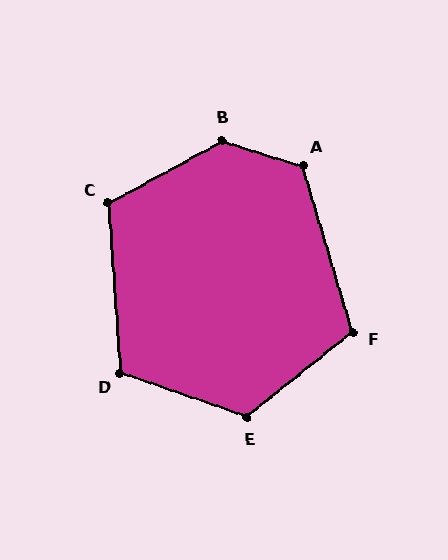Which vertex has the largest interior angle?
B, at approximately 134 degrees.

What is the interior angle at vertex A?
Approximately 124 degrees (obtuse).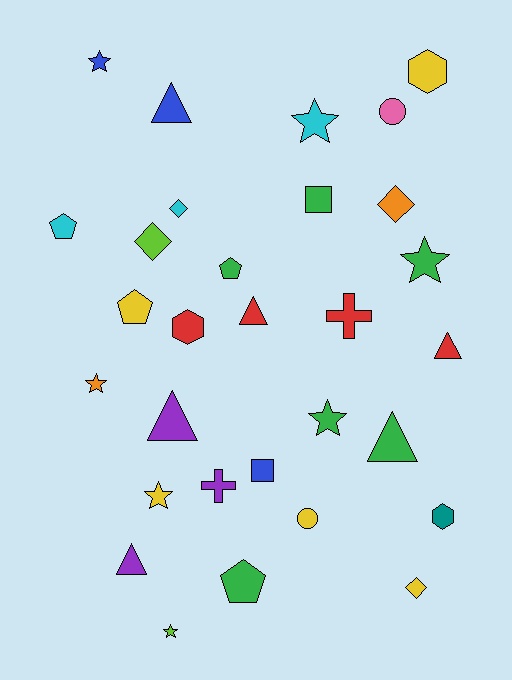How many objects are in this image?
There are 30 objects.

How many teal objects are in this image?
There is 1 teal object.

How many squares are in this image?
There are 2 squares.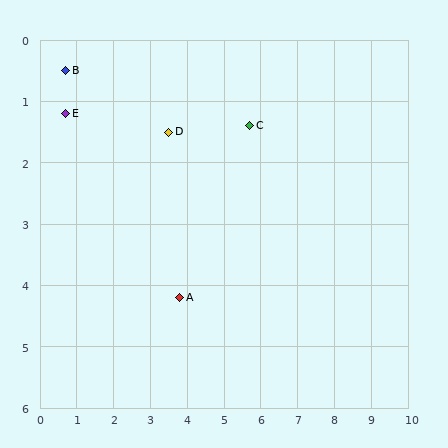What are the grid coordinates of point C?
Point C is at approximately (5.7, 1.4).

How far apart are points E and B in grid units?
Points E and B are about 0.7 grid units apart.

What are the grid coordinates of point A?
Point A is at approximately (3.8, 4.2).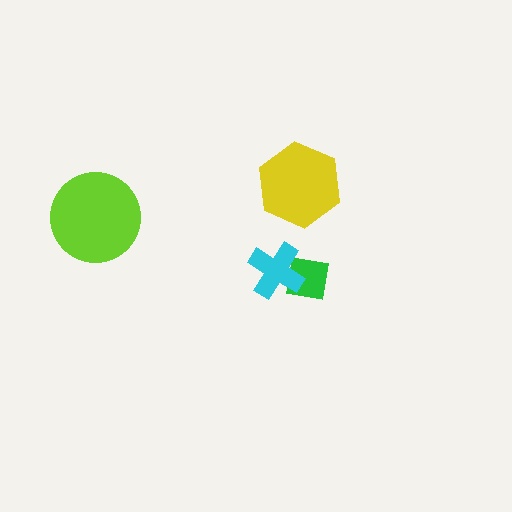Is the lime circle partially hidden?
No, no other shape covers it.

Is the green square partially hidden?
Yes, it is partially covered by another shape.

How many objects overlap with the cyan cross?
1 object overlaps with the cyan cross.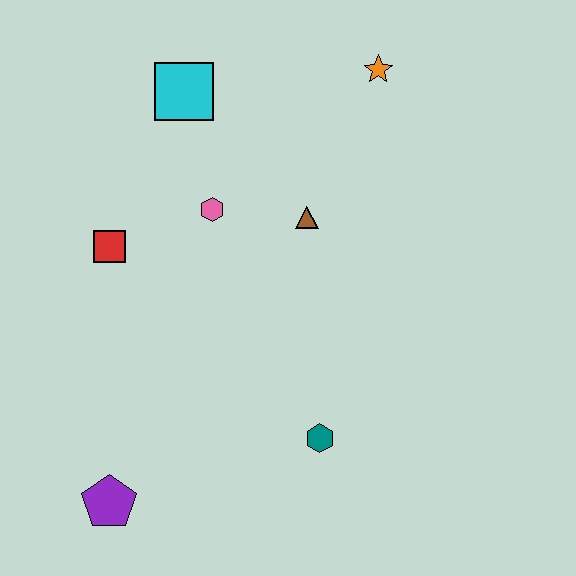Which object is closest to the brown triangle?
The pink hexagon is closest to the brown triangle.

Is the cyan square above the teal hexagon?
Yes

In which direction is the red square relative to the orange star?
The red square is to the left of the orange star.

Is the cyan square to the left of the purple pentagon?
No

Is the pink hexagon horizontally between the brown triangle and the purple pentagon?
Yes